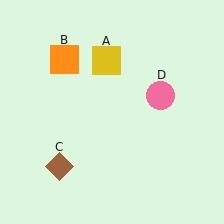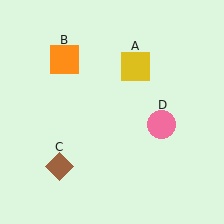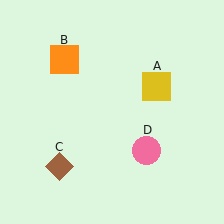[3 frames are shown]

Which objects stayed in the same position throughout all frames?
Orange square (object B) and brown diamond (object C) remained stationary.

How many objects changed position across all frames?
2 objects changed position: yellow square (object A), pink circle (object D).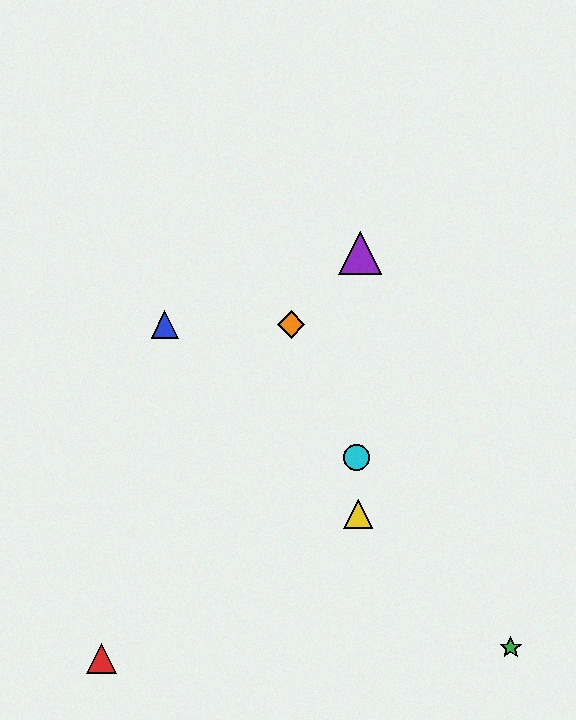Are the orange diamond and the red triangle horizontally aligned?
No, the orange diamond is at y≈325 and the red triangle is at y≈659.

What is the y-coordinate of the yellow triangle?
The yellow triangle is at y≈514.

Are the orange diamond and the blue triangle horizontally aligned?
Yes, both are at y≈325.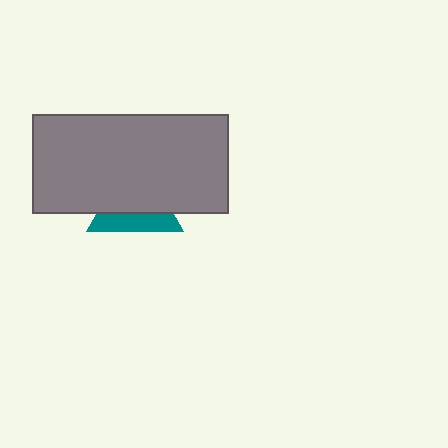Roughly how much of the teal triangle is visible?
A small part of it is visible (roughly 38%).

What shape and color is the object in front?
The object in front is a gray rectangle.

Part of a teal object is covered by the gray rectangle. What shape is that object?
It is a triangle.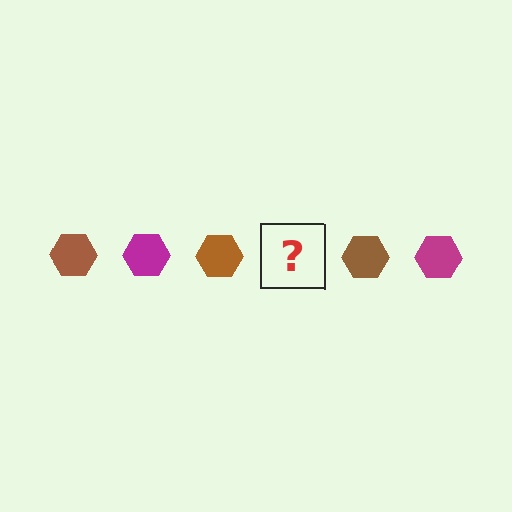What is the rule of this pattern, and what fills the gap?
The rule is that the pattern cycles through brown, magenta hexagons. The gap should be filled with a magenta hexagon.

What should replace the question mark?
The question mark should be replaced with a magenta hexagon.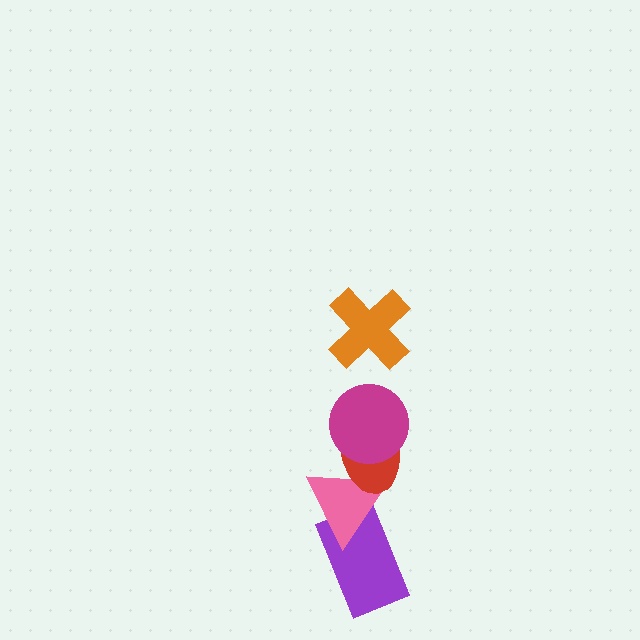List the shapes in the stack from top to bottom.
From top to bottom: the orange cross, the magenta circle, the red ellipse, the pink triangle, the purple rectangle.